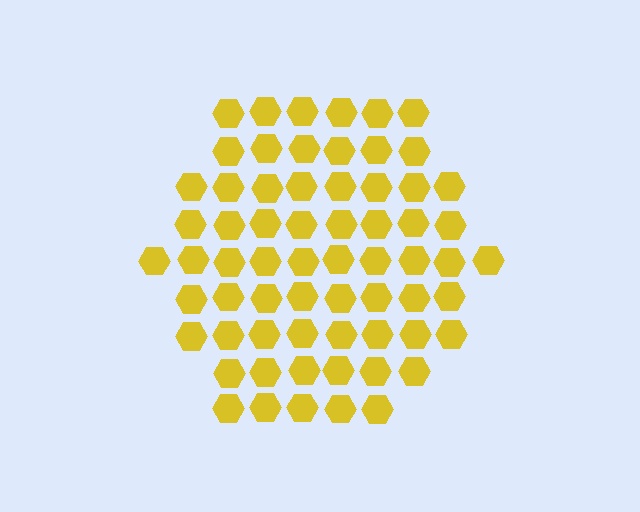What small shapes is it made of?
It is made of small hexagons.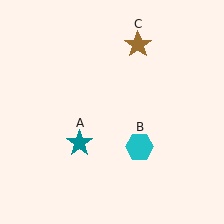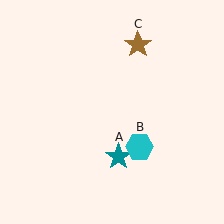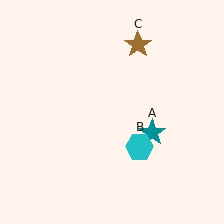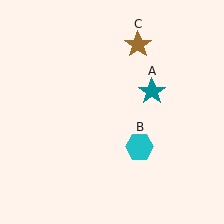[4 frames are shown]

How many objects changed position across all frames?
1 object changed position: teal star (object A).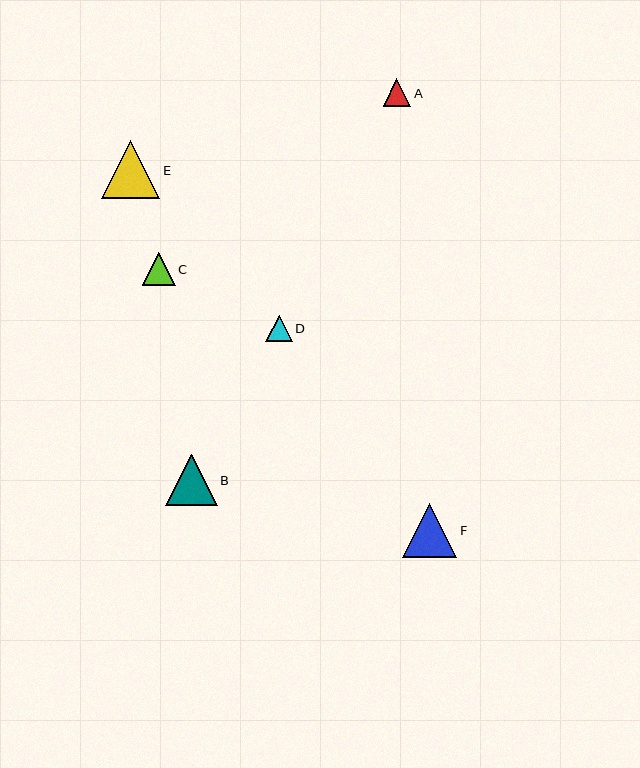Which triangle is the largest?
Triangle E is the largest with a size of approximately 58 pixels.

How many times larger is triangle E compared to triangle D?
Triangle E is approximately 2.2 times the size of triangle D.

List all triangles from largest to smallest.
From largest to smallest: E, F, B, C, A, D.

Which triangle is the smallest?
Triangle D is the smallest with a size of approximately 26 pixels.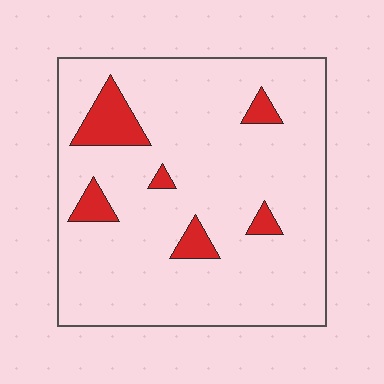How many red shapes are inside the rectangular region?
6.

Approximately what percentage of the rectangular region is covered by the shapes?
Approximately 10%.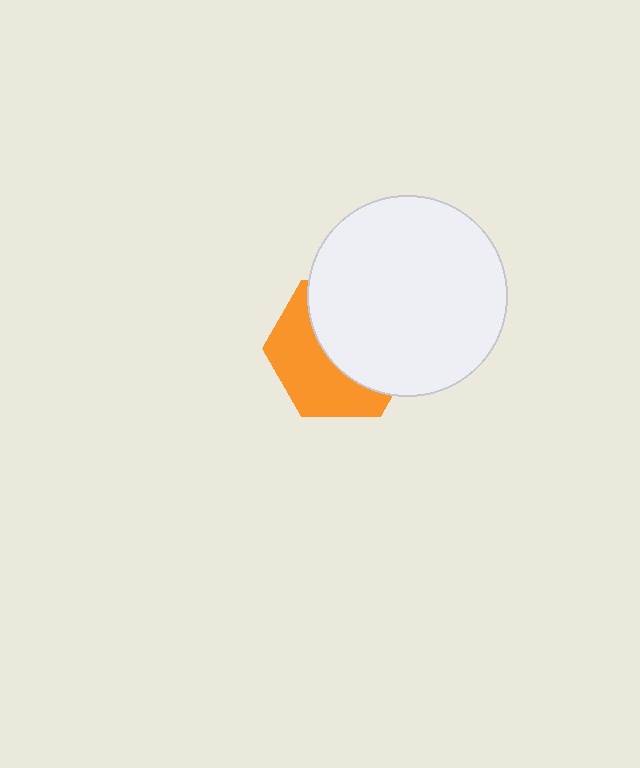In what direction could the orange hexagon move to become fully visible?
The orange hexagon could move toward the lower-left. That would shift it out from behind the white circle entirely.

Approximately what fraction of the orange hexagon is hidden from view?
Roughly 55% of the orange hexagon is hidden behind the white circle.